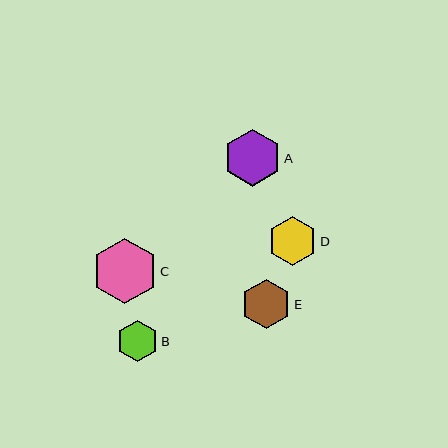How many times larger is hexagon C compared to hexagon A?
Hexagon C is approximately 1.1 times the size of hexagon A.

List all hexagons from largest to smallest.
From largest to smallest: C, A, E, D, B.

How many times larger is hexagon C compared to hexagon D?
Hexagon C is approximately 1.3 times the size of hexagon D.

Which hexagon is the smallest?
Hexagon B is the smallest with a size of approximately 41 pixels.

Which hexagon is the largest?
Hexagon C is the largest with a size of approximately 65 pixels.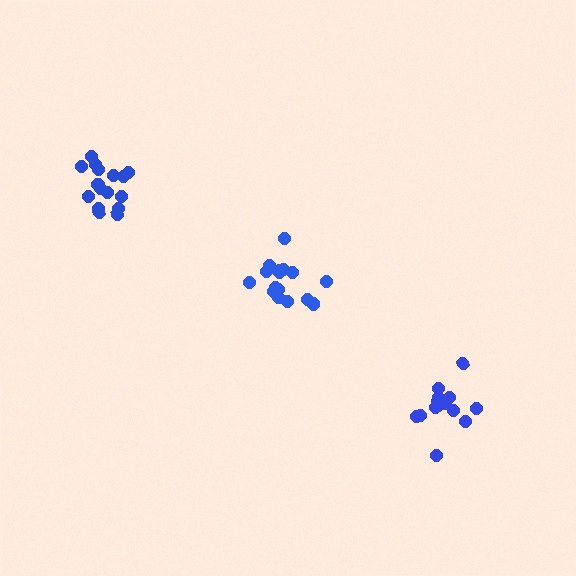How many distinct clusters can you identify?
There are 3 distinct clusters.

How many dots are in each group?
Group 1: 15 dots, Group 2: 16 dots, Group 3: 17 dots (48 total).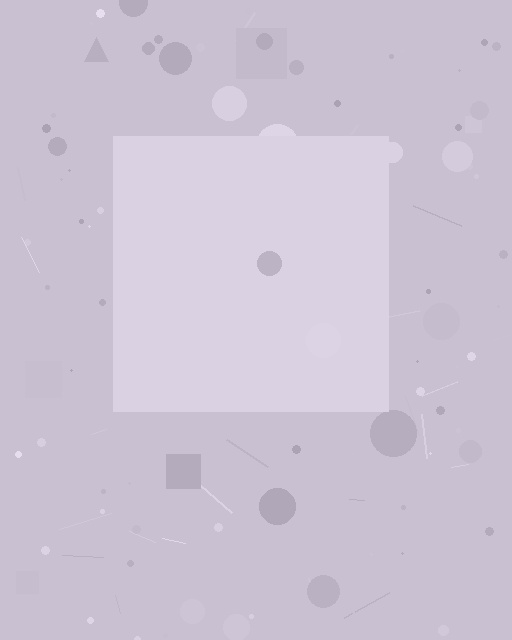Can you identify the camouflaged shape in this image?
The camouflaged shape is a square.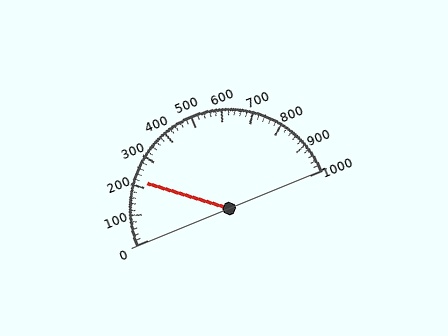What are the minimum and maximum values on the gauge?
The gauge ranges from 0 to 1000.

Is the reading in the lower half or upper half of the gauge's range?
The reading is in the lower half of the range (0 to 1000).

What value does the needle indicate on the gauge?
The needle indicates approximately 220.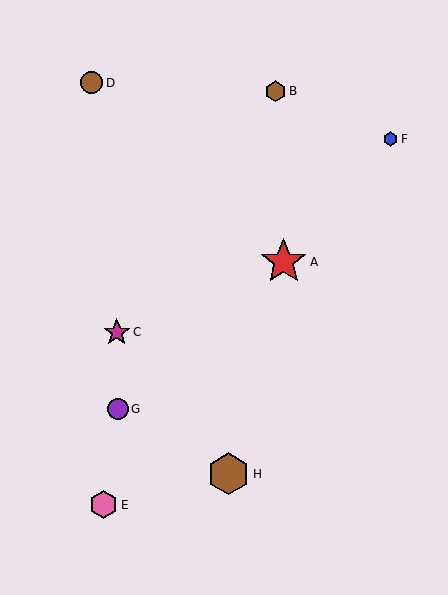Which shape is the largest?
The red star (labeled A) is the largest.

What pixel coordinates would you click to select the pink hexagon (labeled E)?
Click at (103, 505) to select the pink hexagon E.